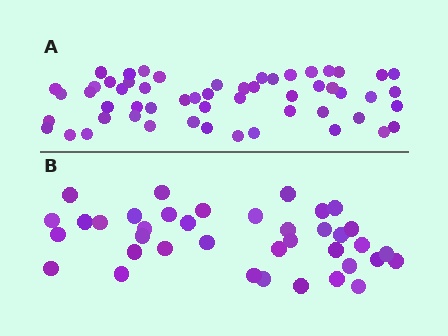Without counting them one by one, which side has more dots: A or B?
Region A (the top region) has more dots.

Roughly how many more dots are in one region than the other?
Region A has approximately 15 more dots than region B.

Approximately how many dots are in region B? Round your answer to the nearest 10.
About 40 dots. (The exact count is 38, which rounds to 40.)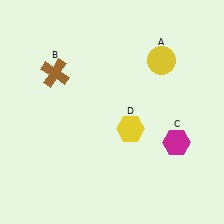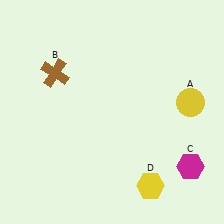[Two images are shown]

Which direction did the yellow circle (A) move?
The yellow circle (A) moved down.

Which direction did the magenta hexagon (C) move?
The magenta hexagon (C) moved down.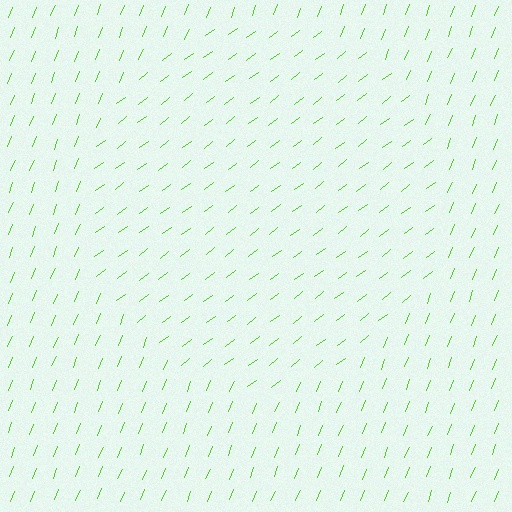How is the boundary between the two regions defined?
The boundary is defined purely by a change in line orientation (approximately 32 degrees difference). All lines are the same color and thickness.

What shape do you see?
I see a circle.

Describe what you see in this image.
The image is filled with small lime line segments. A circle region in the image has lines oriented differently from the surrounding lines, creating a visible texture boundary.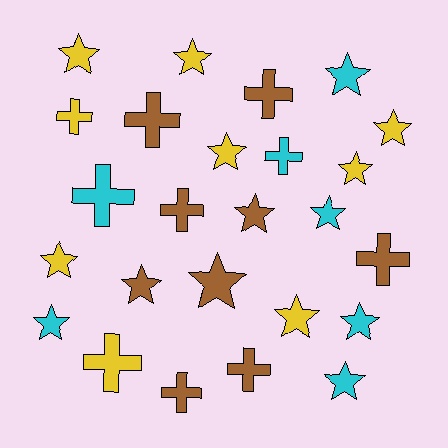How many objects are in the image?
There are 25 objects.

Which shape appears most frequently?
Star, with 15 objects.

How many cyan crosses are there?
There are 2 cyan crosses.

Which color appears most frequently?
Brown, with 9 objects.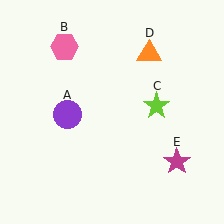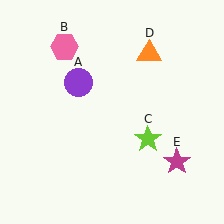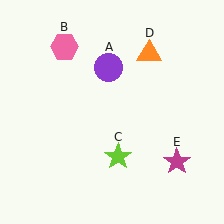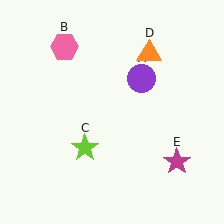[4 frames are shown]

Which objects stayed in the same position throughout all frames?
Pink hexagon (object B) and orange triangle (object D) and magenta star (object E) remained stationary.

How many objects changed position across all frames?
2 objects changed position: purple circle (object A), lime star (object C).